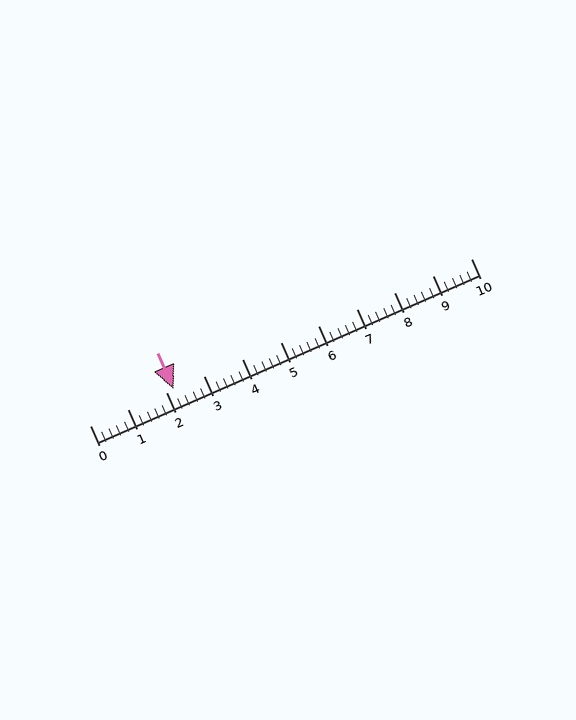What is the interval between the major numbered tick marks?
The major tick marks are spaced 1 units apart.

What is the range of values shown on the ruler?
The ruler shows values from 0 to 10.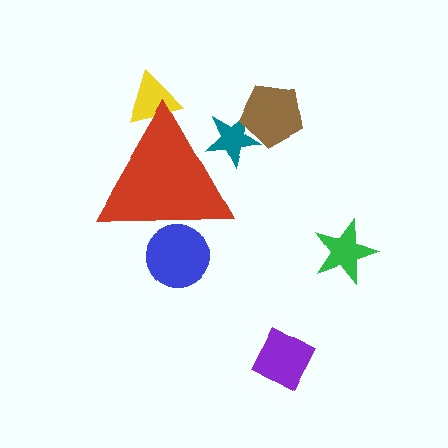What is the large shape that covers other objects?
A red triangle.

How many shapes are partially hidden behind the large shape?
3 shapes are partially hidden.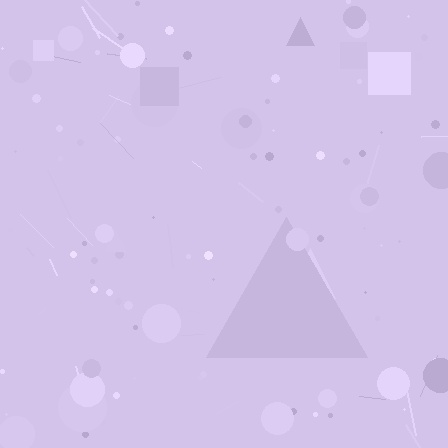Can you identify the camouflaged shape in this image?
The camouflaged shape is a triangle.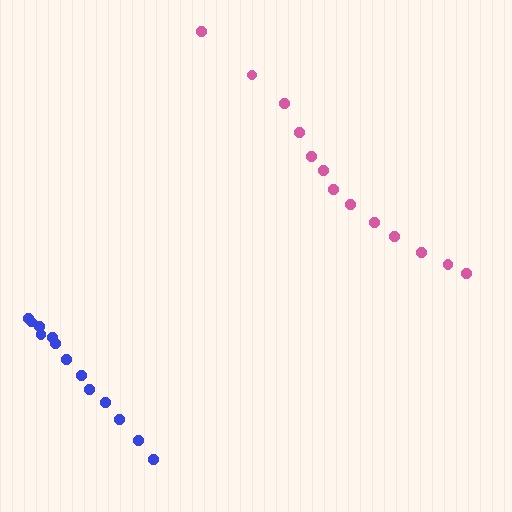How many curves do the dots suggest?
There are 2 distinct paths.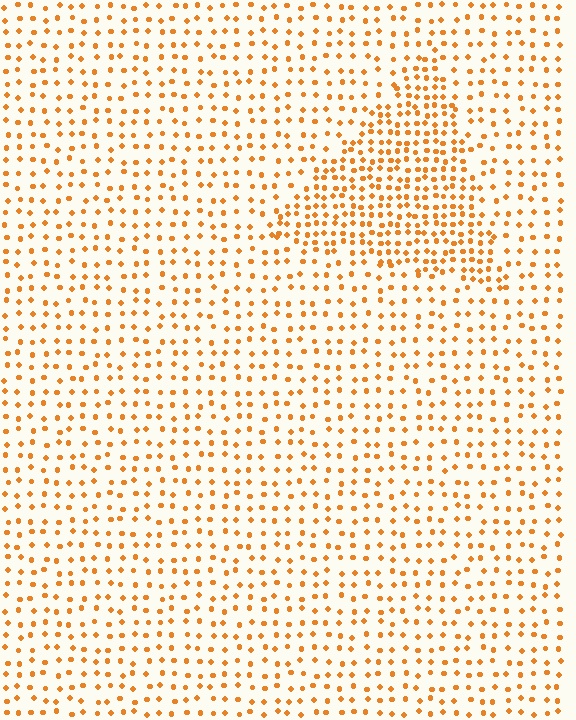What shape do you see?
I see a triangle.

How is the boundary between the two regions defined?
The boundary is defined by a change in element density (approximately 2.0x ratio). All elements are the same color, size, and shape.